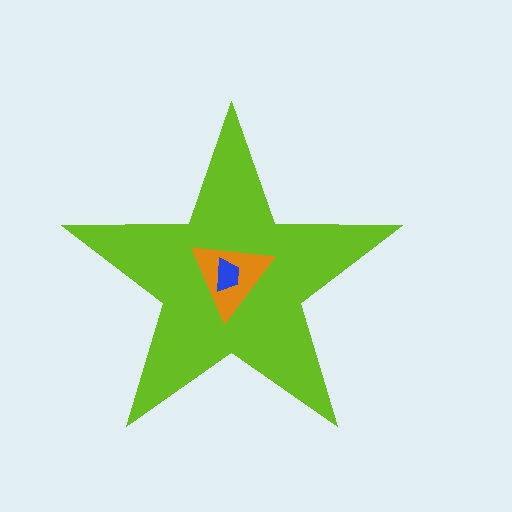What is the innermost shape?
The blue trapezoid.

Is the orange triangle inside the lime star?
Yes.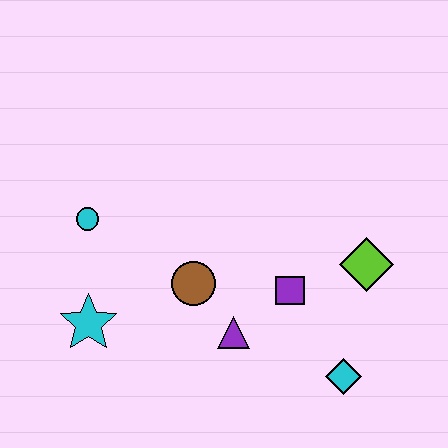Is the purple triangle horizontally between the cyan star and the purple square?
Yes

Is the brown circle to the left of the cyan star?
No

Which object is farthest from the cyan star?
The lime diamond is farthest from the cyan star.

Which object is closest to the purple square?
The purple triangle is closest to the purple square.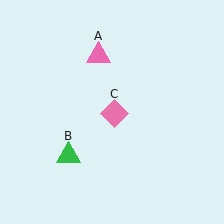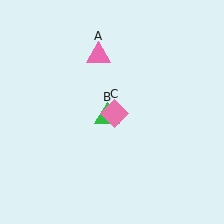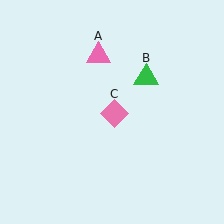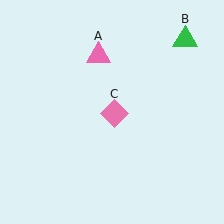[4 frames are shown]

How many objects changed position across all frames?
1 object changed position: green triangle (object B).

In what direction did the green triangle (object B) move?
The green triangle (object B) moved up and to the right.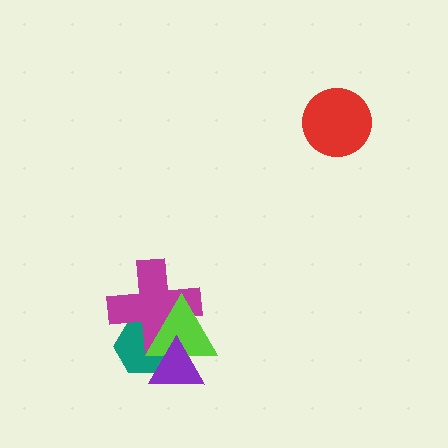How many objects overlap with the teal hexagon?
3 objects overlap with the teal hexagon.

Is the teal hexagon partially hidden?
Yes, it is partially covered by another shape.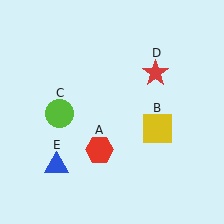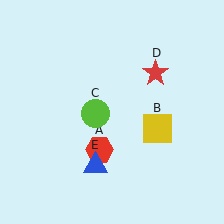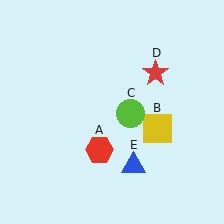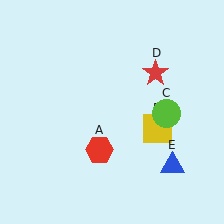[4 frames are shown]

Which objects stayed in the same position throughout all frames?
Red hexagon (object A) and yellow square (object B) and red star (object D) remained stationary.